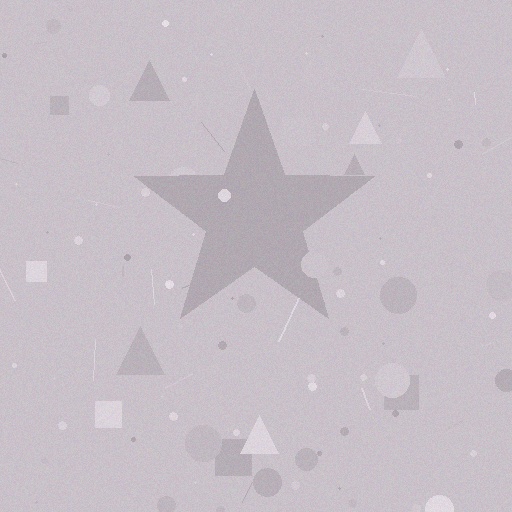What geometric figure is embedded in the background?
A star is embedded in the background.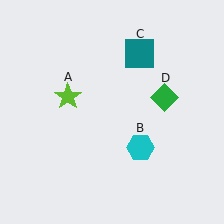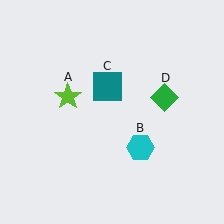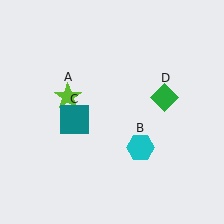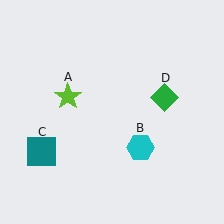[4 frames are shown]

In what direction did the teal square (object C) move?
The teal square (object C) moved down and to the left.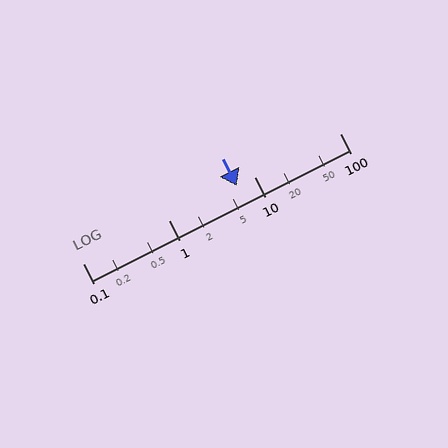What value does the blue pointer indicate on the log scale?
The pointer indicates approximately 6.3.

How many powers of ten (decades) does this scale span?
The scale spans 3 decades, from 0.1 to 100.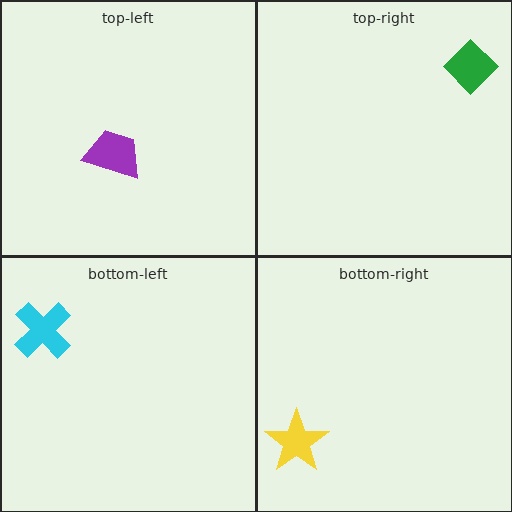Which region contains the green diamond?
The top-right region.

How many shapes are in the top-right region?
1.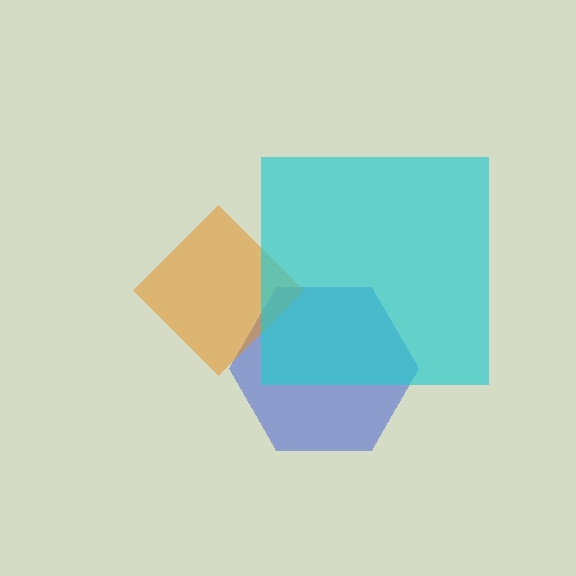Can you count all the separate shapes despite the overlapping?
Yes, there are 3 separate shapes.